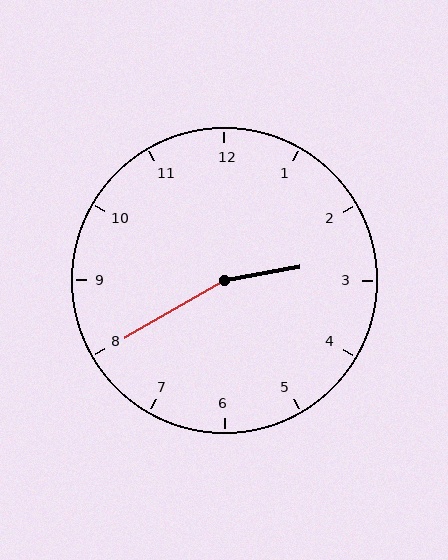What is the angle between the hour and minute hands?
Approximately 160 degrees.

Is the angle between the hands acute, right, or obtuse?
It is obtuse.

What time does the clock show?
2:40.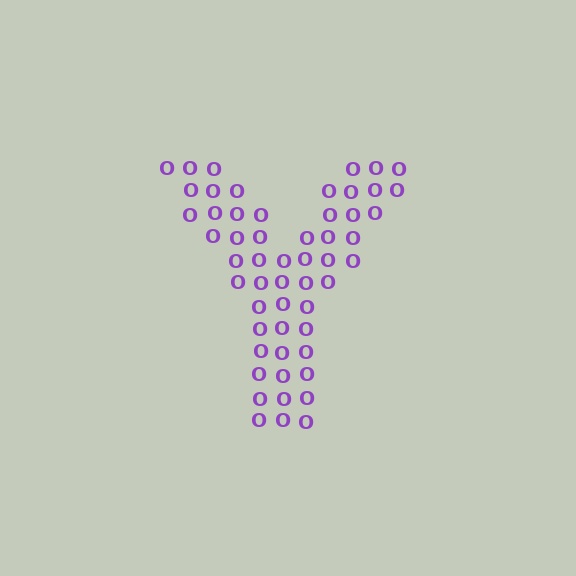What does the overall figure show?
The overall figure shows the letter Y.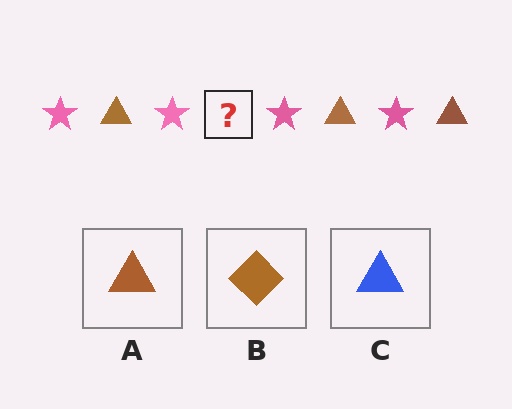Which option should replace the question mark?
Option A.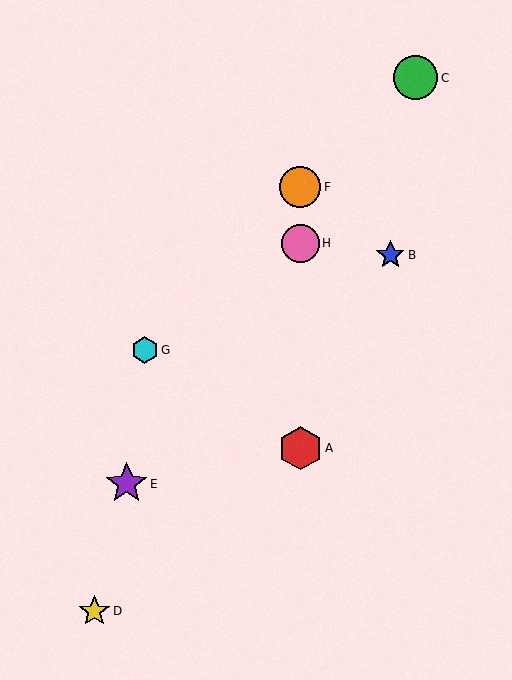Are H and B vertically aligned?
No, H is at x≈300 and B is at x≈390.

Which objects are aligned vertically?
Objects A, F, H are aligned vertically.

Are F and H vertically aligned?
Yes, both are at x≈300.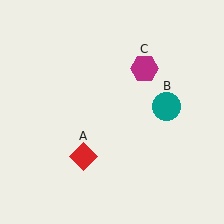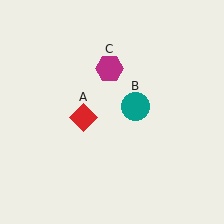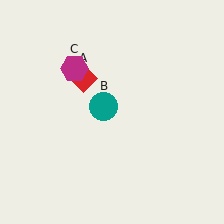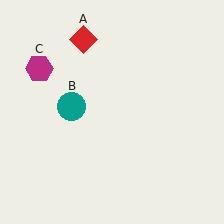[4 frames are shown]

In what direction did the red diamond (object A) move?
The red diamond (object A) moved up.